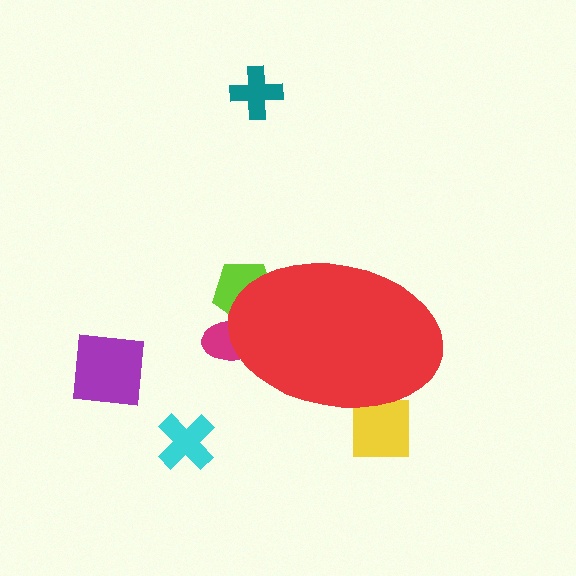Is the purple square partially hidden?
No, the purple square is fully visible.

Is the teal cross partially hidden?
No, the teal cross is fully visible.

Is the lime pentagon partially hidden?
Yes, the lime pentagon is partially hidden behind the red ellipse.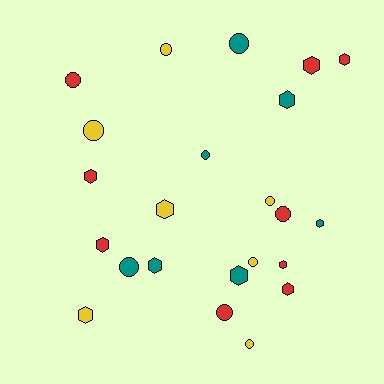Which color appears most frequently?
Red, with 9 objects.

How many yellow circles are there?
There are 5 yellow circles.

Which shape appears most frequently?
Hexagon, with 12 objects.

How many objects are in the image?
There are 23 objects.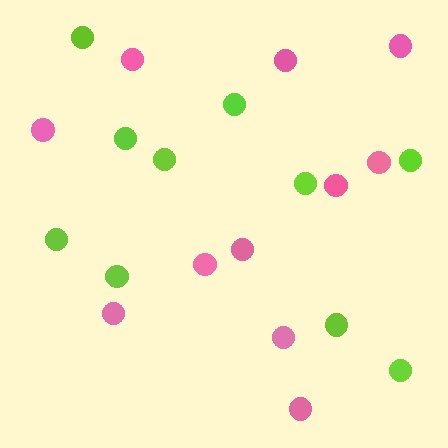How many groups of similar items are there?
There are 2 groups: one group of pink circles (11) and one group of lime circles (10).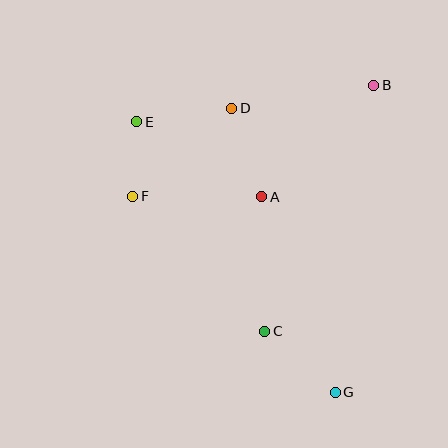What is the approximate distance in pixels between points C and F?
The distance between C and F is approximately 189 pixels.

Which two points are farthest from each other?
Points E and G are farthest from each other.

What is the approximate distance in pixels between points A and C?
The distance between A and C is approximately 135 pixels.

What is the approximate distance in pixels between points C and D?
The distance between C and D is approximately 225 pixels.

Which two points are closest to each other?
Points E and F are closest to each other.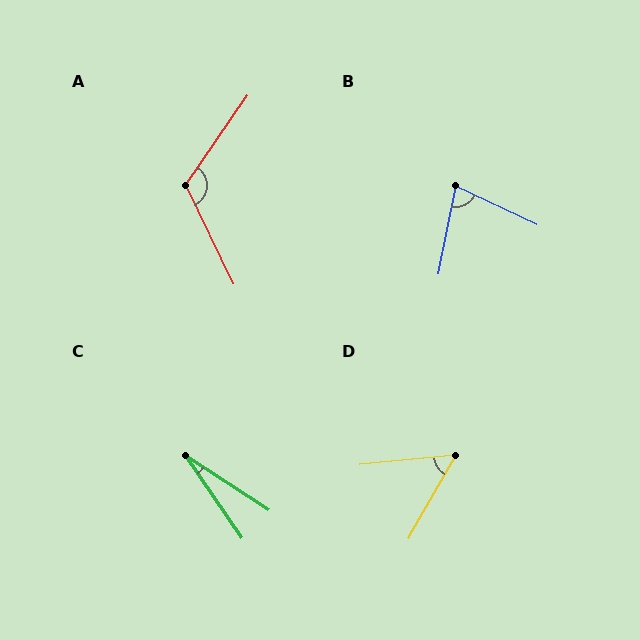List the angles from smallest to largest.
C (22°), D (54°), B (76°), A (119°).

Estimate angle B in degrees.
Approximately 76 degrees.